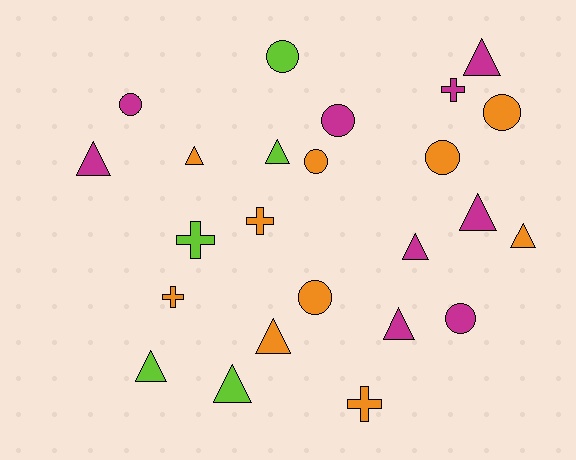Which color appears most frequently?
Orange, with 10 objects.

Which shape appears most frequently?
Triangle, with 11 objects.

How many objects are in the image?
There are 24 objects.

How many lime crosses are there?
There is 1 lime cross.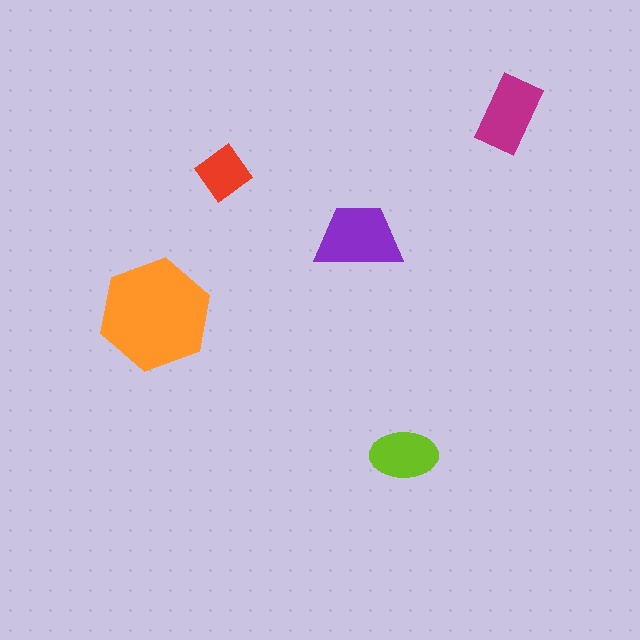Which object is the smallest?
The red diamond.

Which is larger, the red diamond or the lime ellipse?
The lime ellipse.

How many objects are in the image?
There are 5 objects in the image.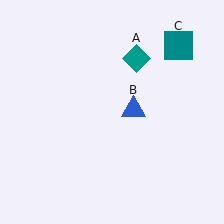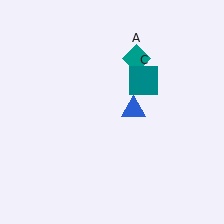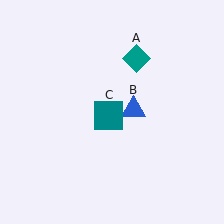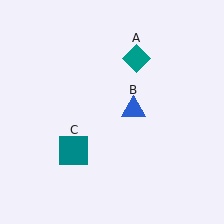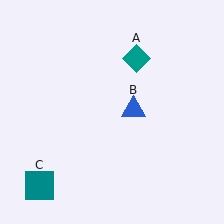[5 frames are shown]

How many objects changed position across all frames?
1 object changed position: teal square (object C).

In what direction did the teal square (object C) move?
The teal square (object C) moved down and to the left.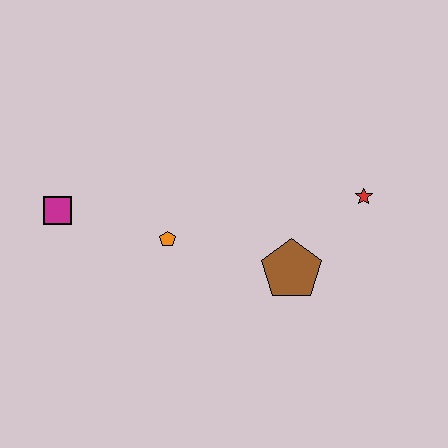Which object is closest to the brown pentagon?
The red star is closest to the brown pentagon.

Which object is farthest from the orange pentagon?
The red star is farthest from the orange pentagon.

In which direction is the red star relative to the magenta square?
The red star is to the right of the magenta square.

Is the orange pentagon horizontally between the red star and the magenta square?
Yes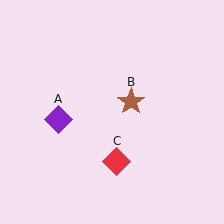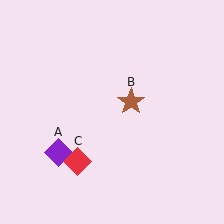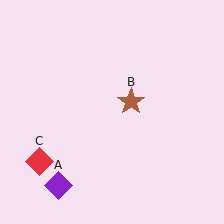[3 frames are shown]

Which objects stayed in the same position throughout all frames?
Brown star (object B) remained stationary.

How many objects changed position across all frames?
2 objects changed position: purple diamond (object A), red diamond (object C).